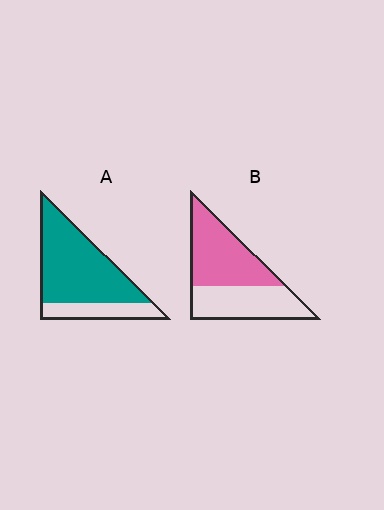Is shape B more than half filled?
Yes.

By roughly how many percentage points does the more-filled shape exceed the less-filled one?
By roughly 20 percentage points (A over B).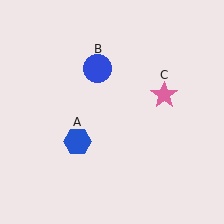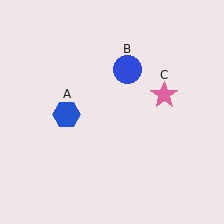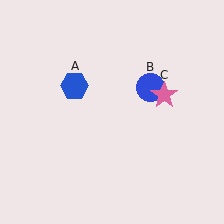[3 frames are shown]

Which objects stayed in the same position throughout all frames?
Pink star (object C) remained stationary.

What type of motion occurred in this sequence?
The blue hexagon (object A), blue circle (object B) rotated clockwise around the center of the scene.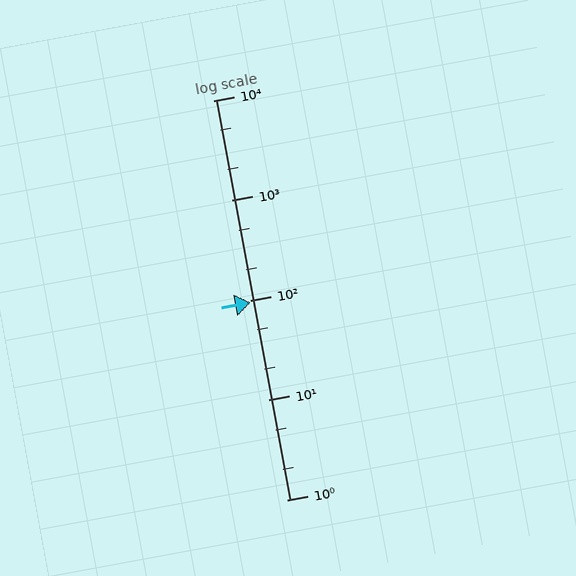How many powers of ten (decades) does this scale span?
The scale spans 4 decades, from 1 to 10000.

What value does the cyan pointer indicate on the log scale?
The pointer indicates approximately 95.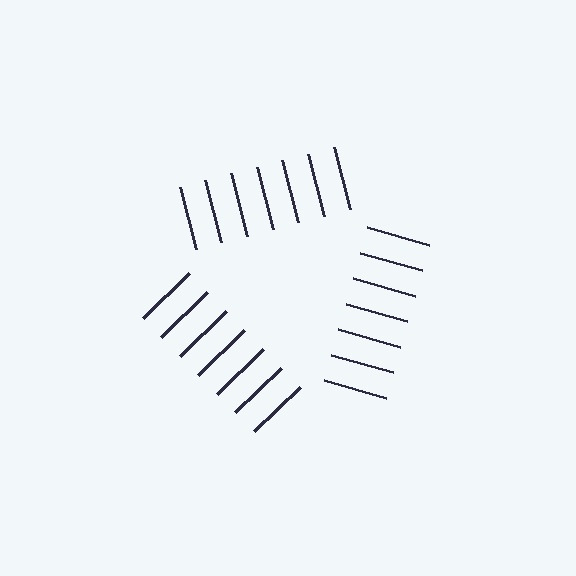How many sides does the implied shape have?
3 sides — the line-ends trace a triangle.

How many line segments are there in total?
21 — 7 along each of the 3 edges.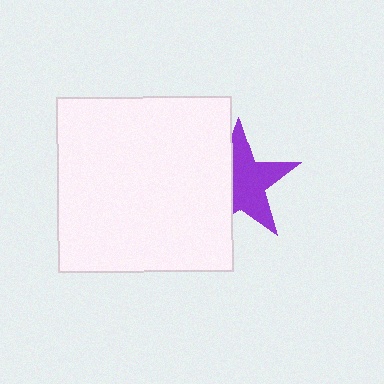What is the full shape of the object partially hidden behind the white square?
The partially hidden object is a purple star.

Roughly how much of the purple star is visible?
About half of it is visible (roughly 60%).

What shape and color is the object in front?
The object in front is a white square.